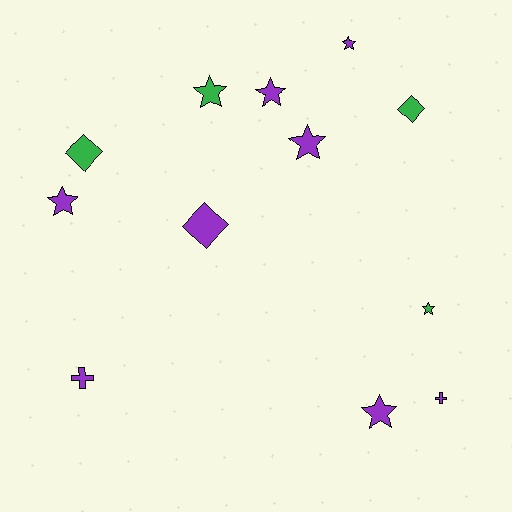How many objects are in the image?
There are 12 objects.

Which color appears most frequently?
Purple, with 8 objects.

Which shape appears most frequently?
Star, with 7 objects.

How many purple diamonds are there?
There is 1 purple diamond.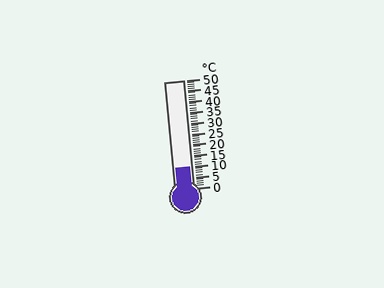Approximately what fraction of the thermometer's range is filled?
The thermometer is filled to approximately 20% of its range.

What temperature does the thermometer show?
The thermometer shows approximately 10°C.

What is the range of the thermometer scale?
The thermometer scale ranges from 0°C to 50°C.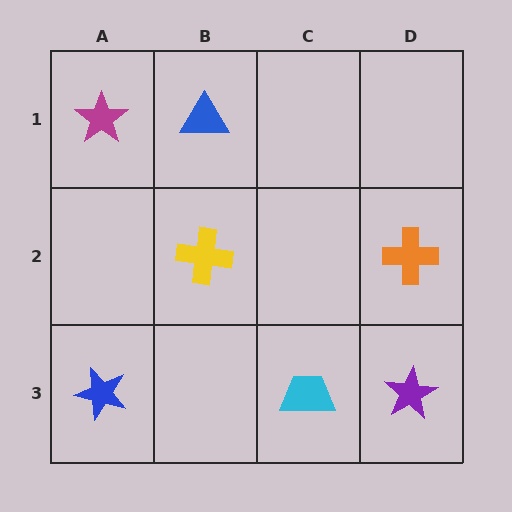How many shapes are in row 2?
2 shapes.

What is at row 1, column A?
A magenta star.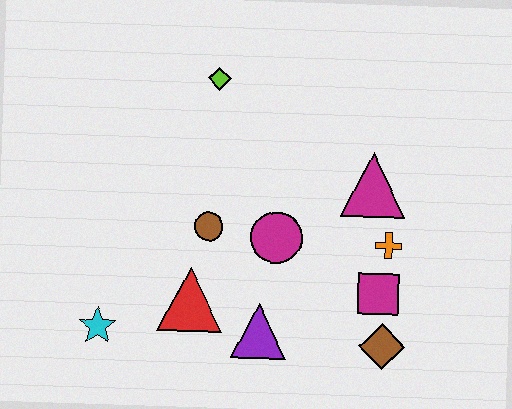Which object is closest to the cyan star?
The red triangle is closest to the cyan star.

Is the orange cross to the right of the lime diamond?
Yes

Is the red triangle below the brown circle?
Yes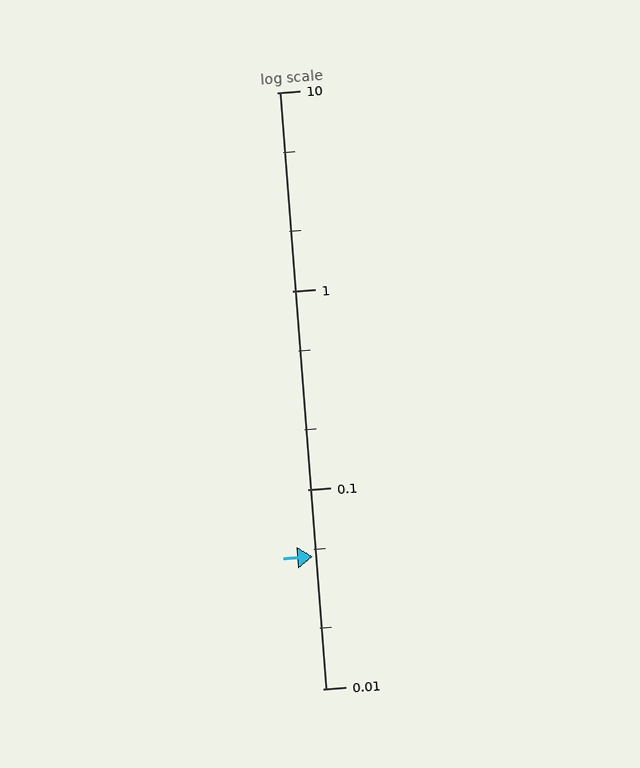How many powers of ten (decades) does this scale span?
The scale spans 3 decades, from 0.01 to 10.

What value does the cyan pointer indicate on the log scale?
The pointer indicates approximately 0.046.